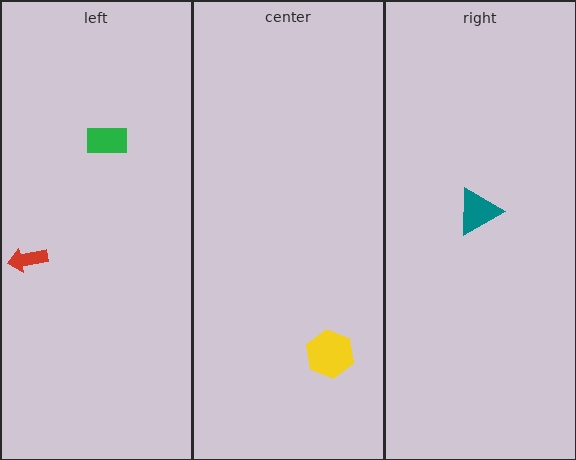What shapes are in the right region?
The teal triangle.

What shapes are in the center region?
The yellow hexagon.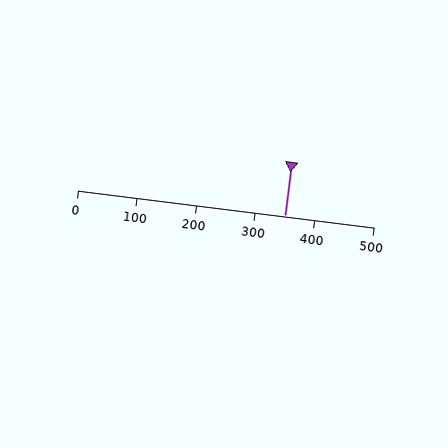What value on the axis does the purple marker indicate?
The marker indicates approximately 350.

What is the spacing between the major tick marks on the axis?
The major ticks are spaced 100 apart.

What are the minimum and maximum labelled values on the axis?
The axis runs from 0 to 500.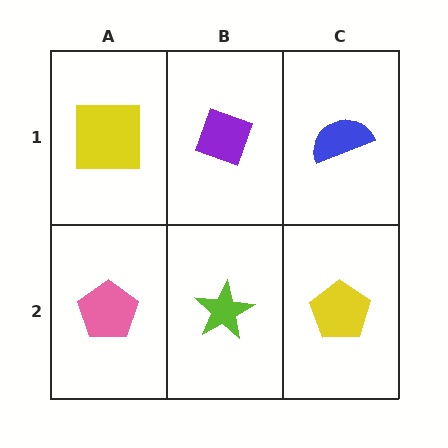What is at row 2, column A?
A pink pentagon.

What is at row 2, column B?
A lime star.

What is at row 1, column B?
A purple diamond.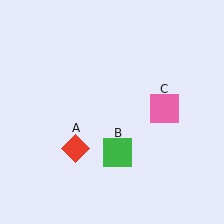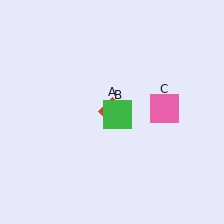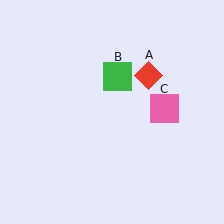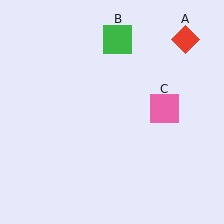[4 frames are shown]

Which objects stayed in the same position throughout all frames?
Pink square (object C) remained stationary.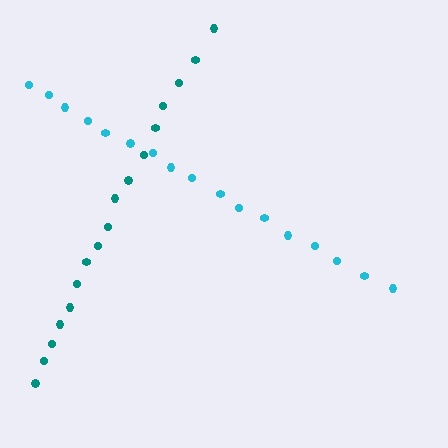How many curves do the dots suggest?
There are 2 distinct paths.